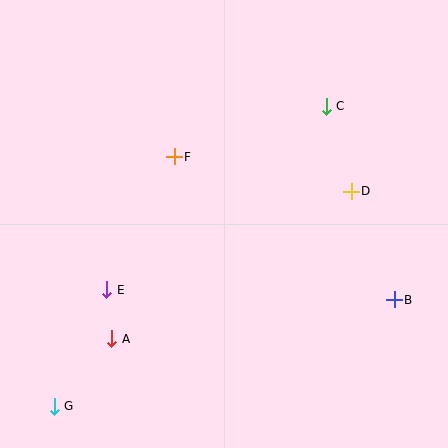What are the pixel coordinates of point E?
Point E is at (107, 290).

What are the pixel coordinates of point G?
Point G is at (54, 406).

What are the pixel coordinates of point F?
Point F is at (174, 157).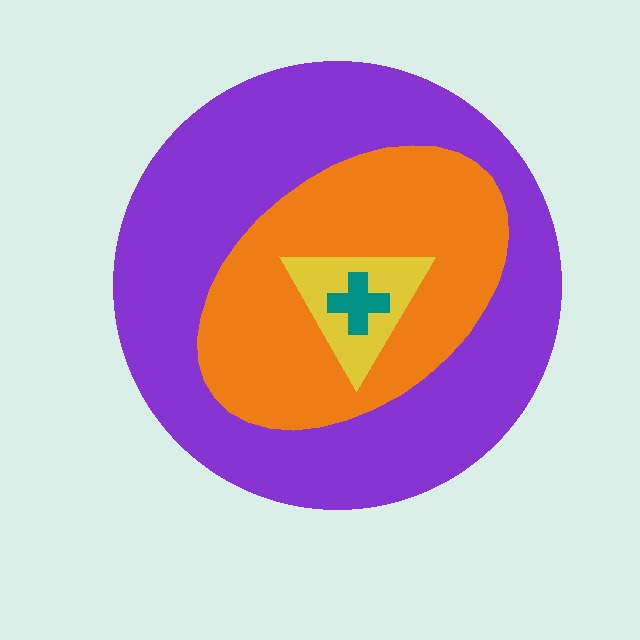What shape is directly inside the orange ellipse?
The yellow triangle.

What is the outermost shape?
The purple circle.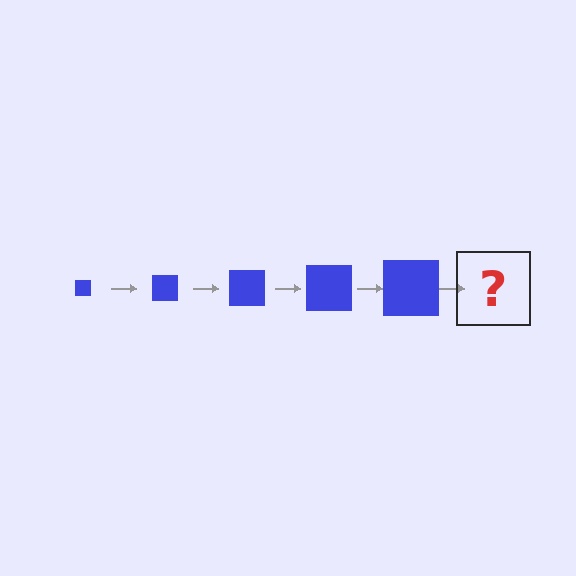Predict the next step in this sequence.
The next step is a blue square, larger than the previous one.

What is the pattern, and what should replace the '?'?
The pattern is that the square gets progressively larger each step. The '?' should be a blue square, larger than the previous one.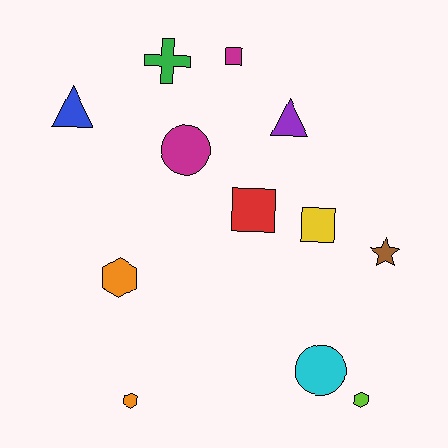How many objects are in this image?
There are 12 objects.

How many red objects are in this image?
There is 1 red object.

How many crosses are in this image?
There is 1 cross.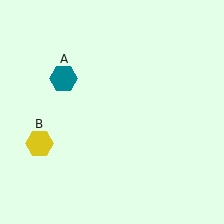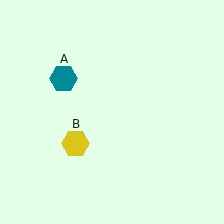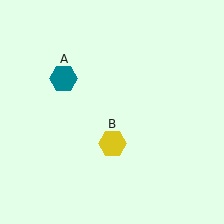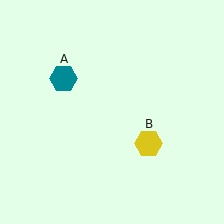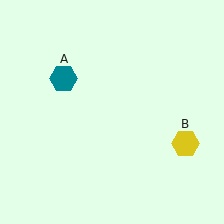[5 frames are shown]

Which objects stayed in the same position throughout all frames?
Teal hexagon (object A) remained stationary.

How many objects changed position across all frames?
1 object changed position: yellow hexagon (object B).